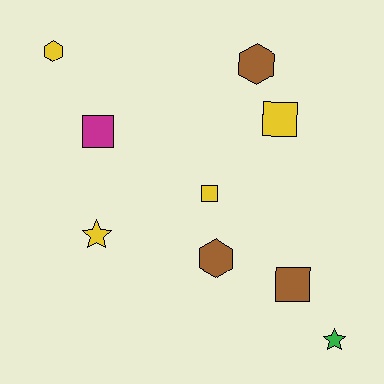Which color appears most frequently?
Yellow, with 4 objects.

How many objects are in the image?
There are 9 objects.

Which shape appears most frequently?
Square, with 4 objects.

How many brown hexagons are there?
There are 2 brown hexagons.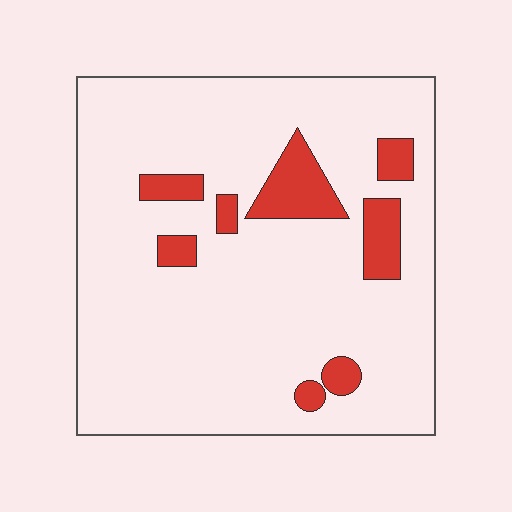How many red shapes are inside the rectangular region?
8.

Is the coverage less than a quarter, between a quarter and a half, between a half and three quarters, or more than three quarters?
Less than a quarter.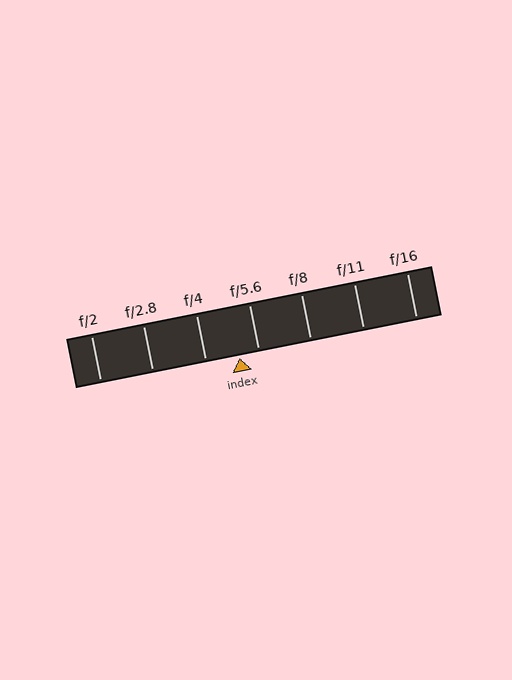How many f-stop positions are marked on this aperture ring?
There are 7 f-stop positions marked.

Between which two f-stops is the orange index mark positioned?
The index mark is between f/4 and f/5.6.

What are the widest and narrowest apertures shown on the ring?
The widest aperture shown is f/2 and the narrowest is f/16.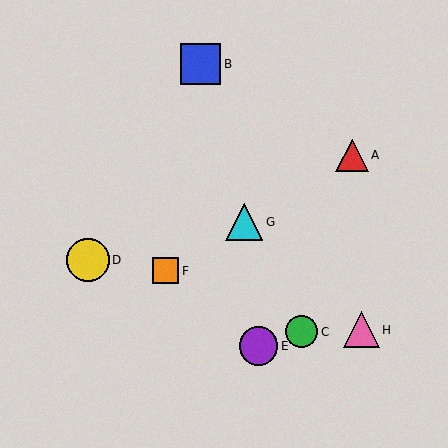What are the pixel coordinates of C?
Object C is at (302, 332).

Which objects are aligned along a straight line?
Objects A, F, G are aligned along a straight line.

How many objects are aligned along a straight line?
3 objects (A, F, G) are aligned along a straight line.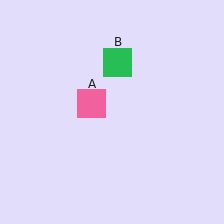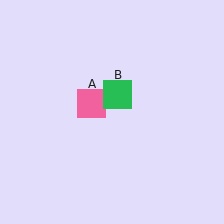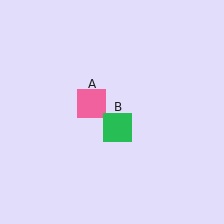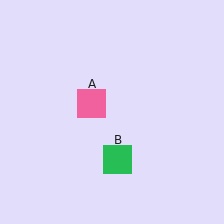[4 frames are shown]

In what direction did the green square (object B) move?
The green square (object B) moved down.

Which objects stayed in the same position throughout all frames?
Pink square (object A) remained stationary.